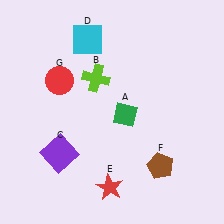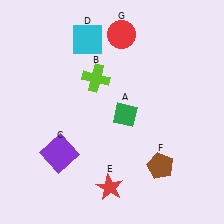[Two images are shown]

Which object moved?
The red circle (G) moved right.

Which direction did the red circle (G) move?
The red circle (G) moved right.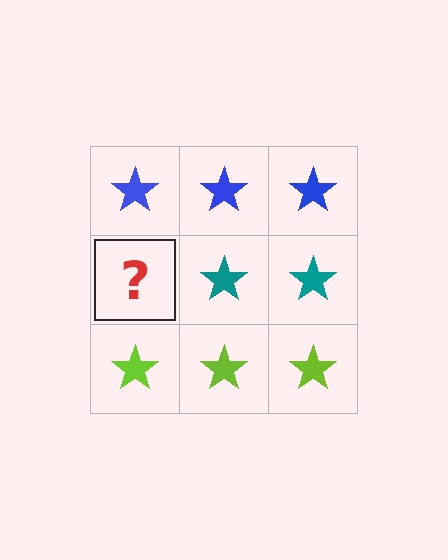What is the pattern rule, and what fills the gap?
The rule is that each row has a consistent color. The gap should be filled with a teal star.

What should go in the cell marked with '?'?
The missing cell should contain a teal star.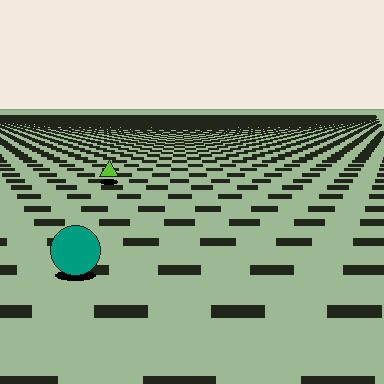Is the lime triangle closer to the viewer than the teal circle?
No. The teal circle is closer — you can tell from the texture gradient: the ground texture is coarser near it.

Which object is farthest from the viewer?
The lime triangle is farthest from the viewer. It appears smaller and the ground texture around it is denser.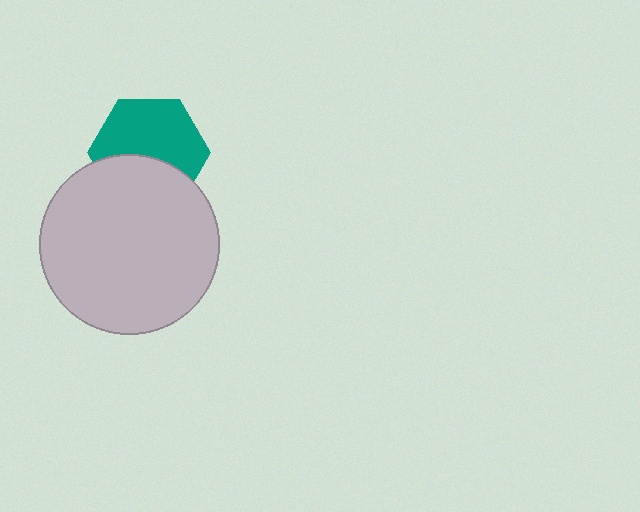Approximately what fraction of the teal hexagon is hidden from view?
Roughly 40% of the teal hexagon is hidden behind the light gray circle.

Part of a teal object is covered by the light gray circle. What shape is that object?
It is a hexagon.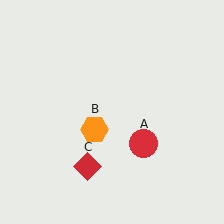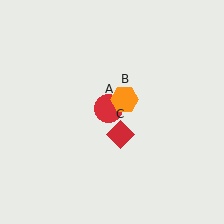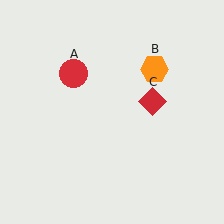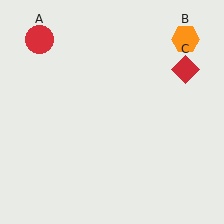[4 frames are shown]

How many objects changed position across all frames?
3 objects changed position: red circle (object A), orange hexagon (object B), red diamond (object C).